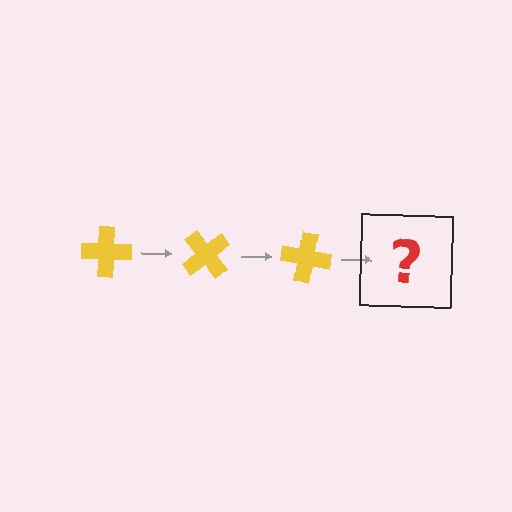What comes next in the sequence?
The next element should be a yellow cross rotated 150 degrees.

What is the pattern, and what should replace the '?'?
The pattern is that the cross rotates 50 degrees each step. The '?' should be a yellow cross rotated 150 degrees.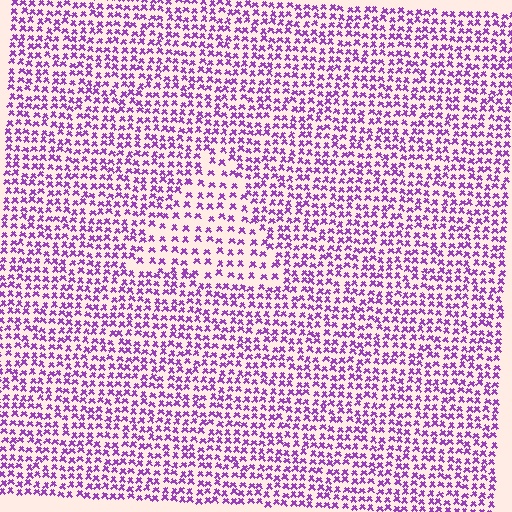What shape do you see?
I see a triangle.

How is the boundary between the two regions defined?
The boundary is defined by a change in element density (approximately 1.7x ratio). All elements are the same color, size, and shape.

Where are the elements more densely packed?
The elements are more densely packed outside the triangle boundary.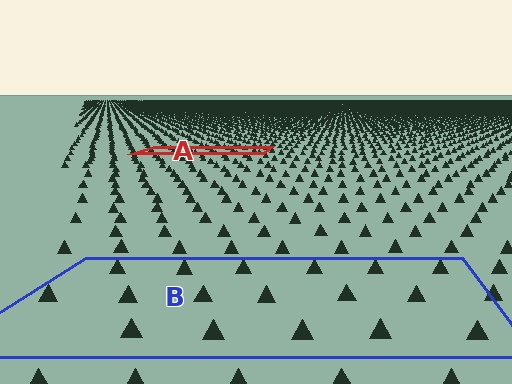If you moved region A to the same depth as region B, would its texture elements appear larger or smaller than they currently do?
They would appear larger. At a closer depth, the same texture elements are projected at a bigger on-screen size.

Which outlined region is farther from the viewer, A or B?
Region A is farther from the viewer — the texture elements inside it appear smaller and more densely packed.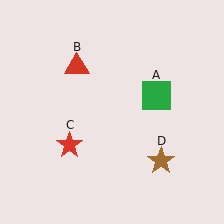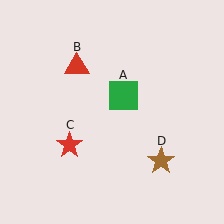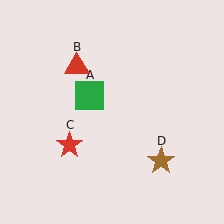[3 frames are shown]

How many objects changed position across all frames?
1 object changed position: green square (object A).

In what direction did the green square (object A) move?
The green square (object A) moved left.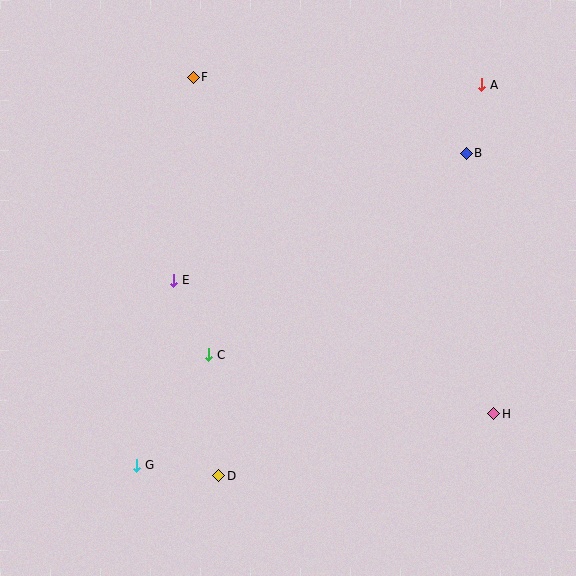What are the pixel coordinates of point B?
Point B is at (466, 153).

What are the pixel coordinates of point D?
Point D is at (219, 476).